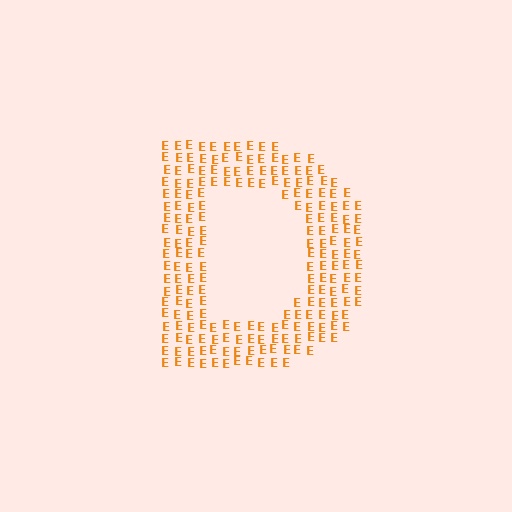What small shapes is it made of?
It is made of small letter E's.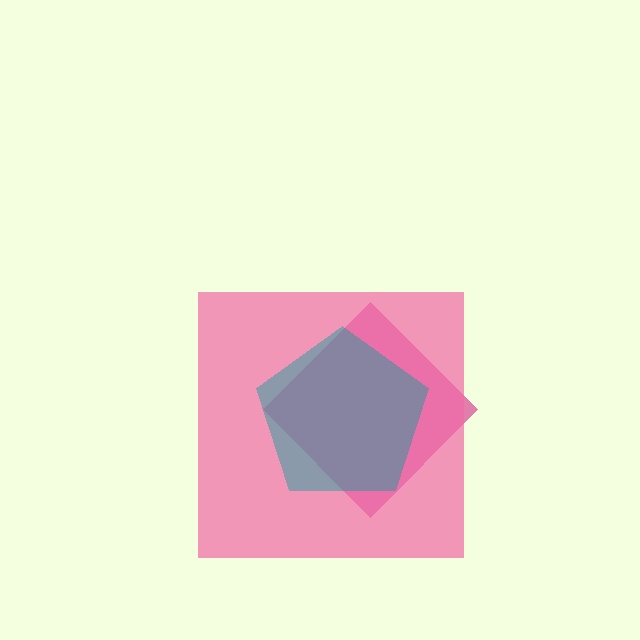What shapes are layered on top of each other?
The layered shapes are: a magenta diamond, a pink square, a teal pentagon.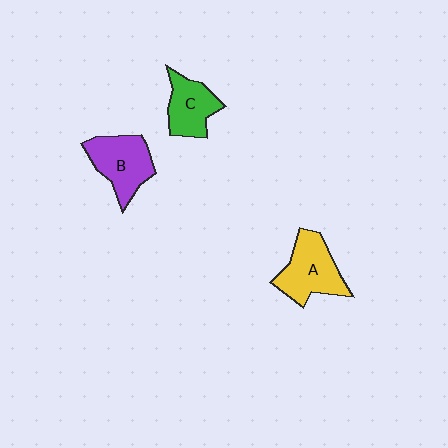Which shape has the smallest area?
Shape C (green).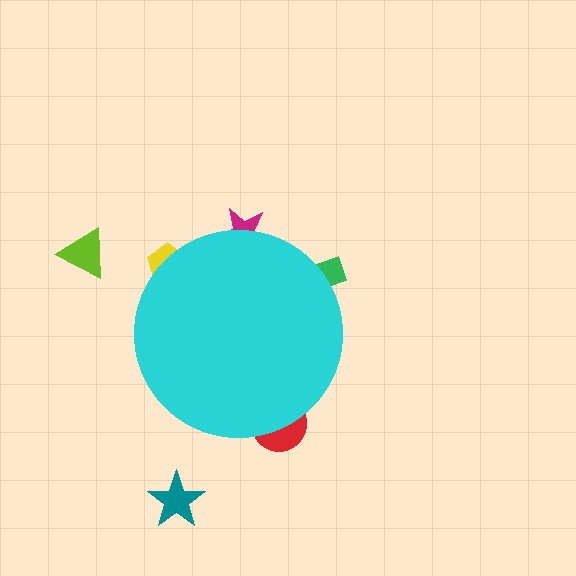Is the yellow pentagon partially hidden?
Yes, the yellow pentagon is partially hidden behind the cyan circle.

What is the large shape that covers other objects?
A cyan circle.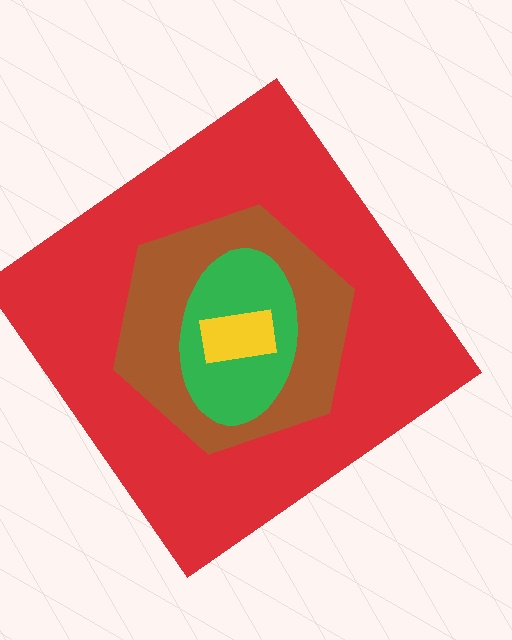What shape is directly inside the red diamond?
The brown hexagon.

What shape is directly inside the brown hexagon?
The green ellipse.